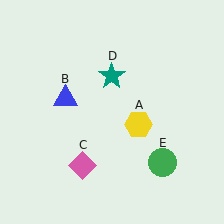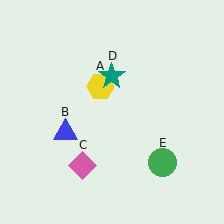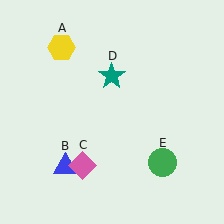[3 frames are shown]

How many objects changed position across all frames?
2 objects changed position: yellow hexagon (object A), blue triangle (object B).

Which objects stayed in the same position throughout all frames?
Pink diamond (object C) and teal star (object D) and green circle (object E) remained stationary.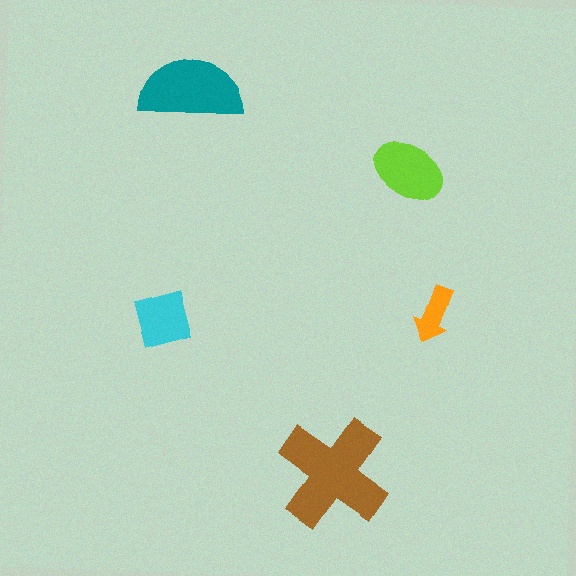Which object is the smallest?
The orange arrow.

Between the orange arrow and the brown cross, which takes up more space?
The brown cross.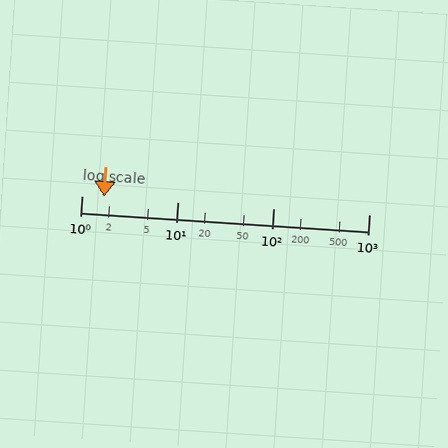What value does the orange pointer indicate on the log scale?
The pointer indicates approximately 1.7.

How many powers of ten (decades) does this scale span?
The scale spans 3 decades, from 1 to 1000.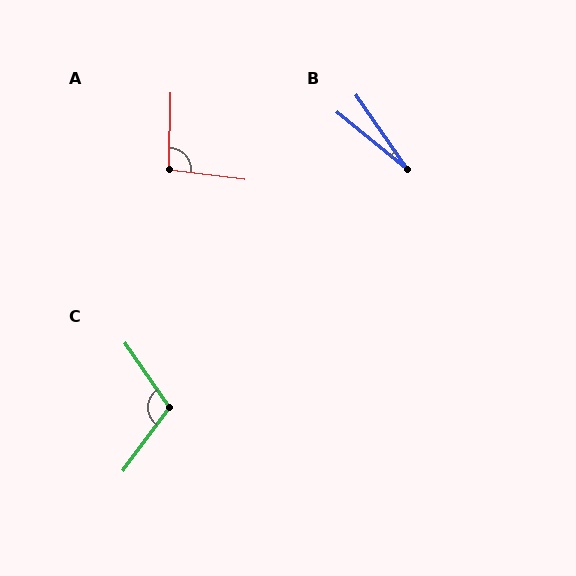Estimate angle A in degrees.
Approximately 96 degrees.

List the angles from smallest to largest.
B (16°), A (96°), C (109°).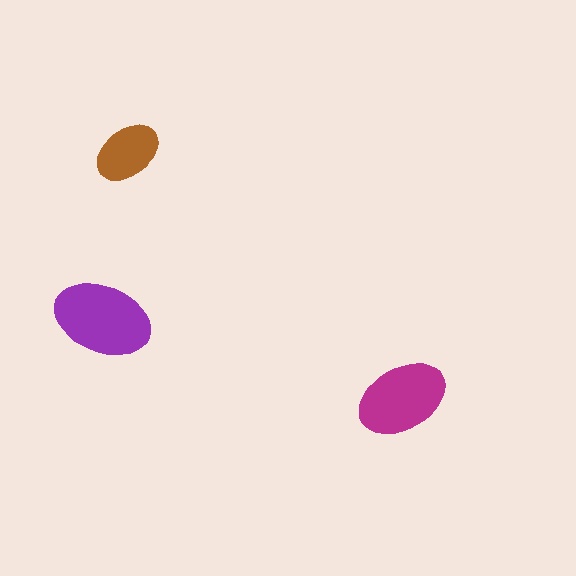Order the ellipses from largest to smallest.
the purple one, the magenta one, the brown one.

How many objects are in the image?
There are 3 objects in the image.